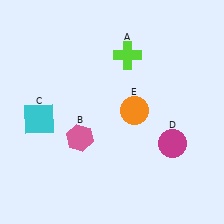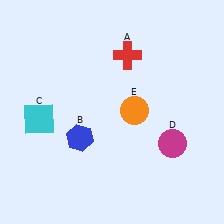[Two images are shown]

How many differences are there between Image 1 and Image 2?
There are 2 differences between the two images.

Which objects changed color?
A changed from lime to red. B changed from pink to blue.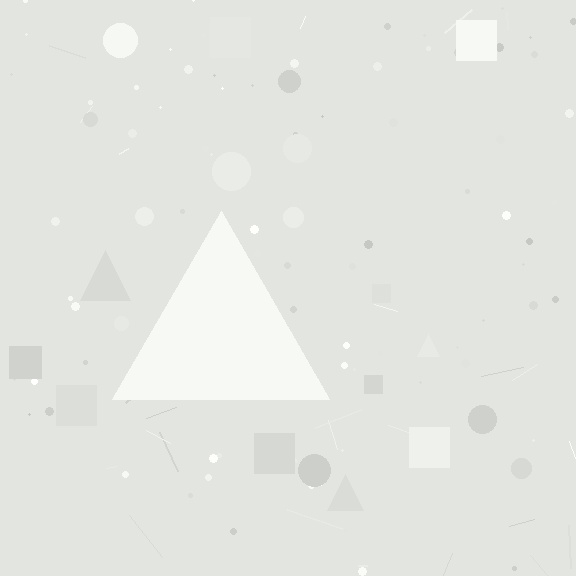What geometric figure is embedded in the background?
A triangle is embedded in the background.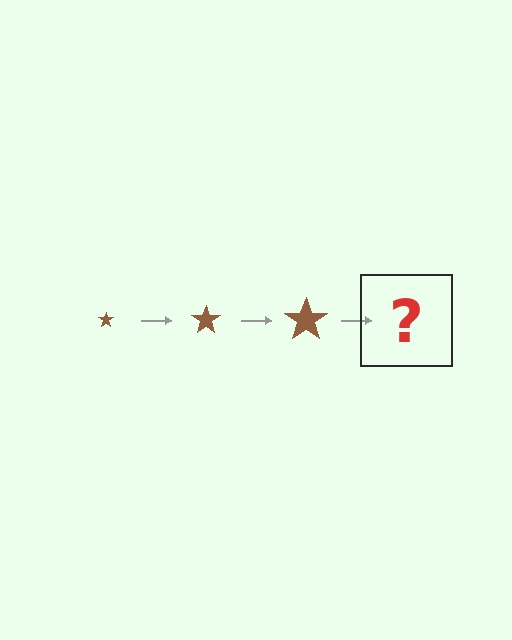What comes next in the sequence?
The next element should be a brown star, larger than the previous one.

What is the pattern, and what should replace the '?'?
The pattern is that the star gets progressively larger each step. The '?' should be a brown star, larger than the previous one.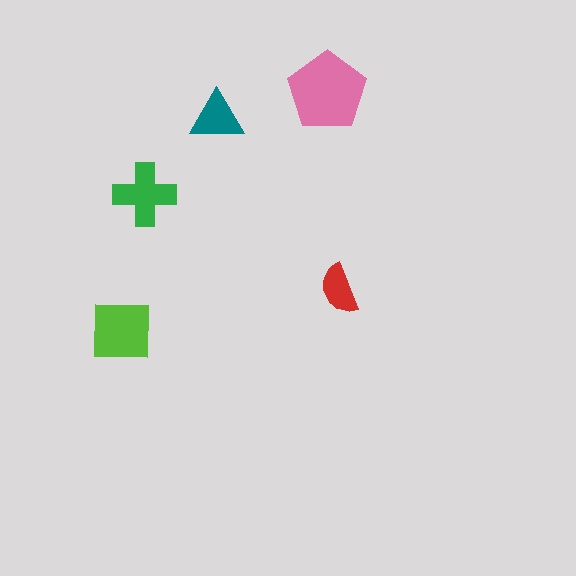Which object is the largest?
The pink pentagon.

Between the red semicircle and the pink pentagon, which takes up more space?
The pink pentagon.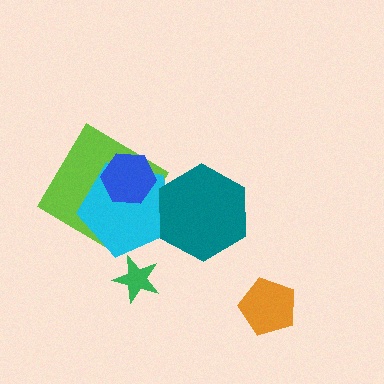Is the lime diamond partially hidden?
Yes, it is partially covered by another shape.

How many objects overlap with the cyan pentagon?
3 objects overlap with the cyan pentagon.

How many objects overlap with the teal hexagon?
1 object overlaps with the teal hexagon.